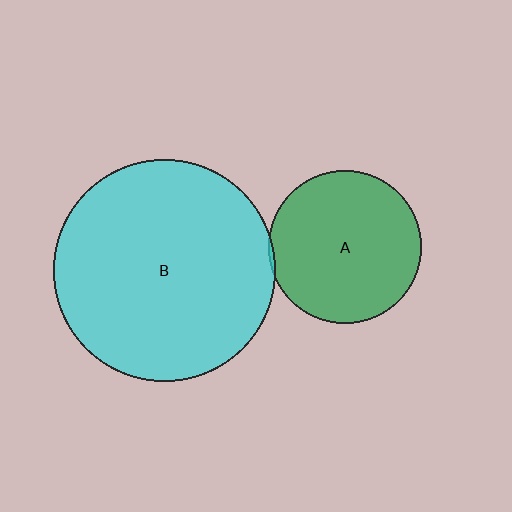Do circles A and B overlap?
Yes.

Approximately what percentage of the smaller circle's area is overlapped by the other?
Approximately 5%.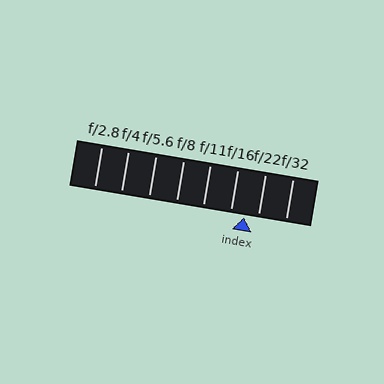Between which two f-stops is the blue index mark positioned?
The index mark is between f/16 and f/22.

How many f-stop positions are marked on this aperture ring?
There are 8 f-stop positions marked.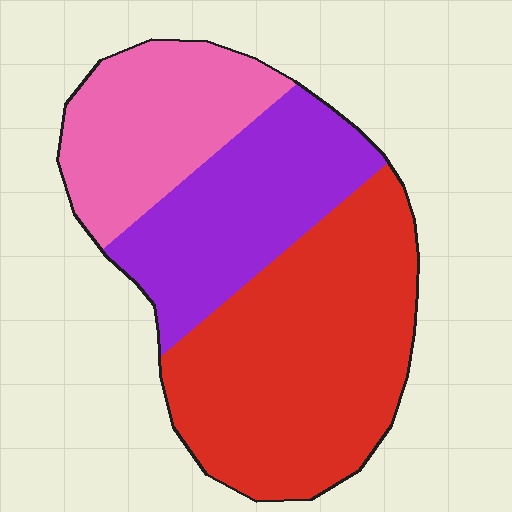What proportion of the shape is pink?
Pink takes up about one quarter (1/4) of the shape.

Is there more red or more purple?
Red.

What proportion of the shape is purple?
Purple takes up about one quarter (1/4) of the shape.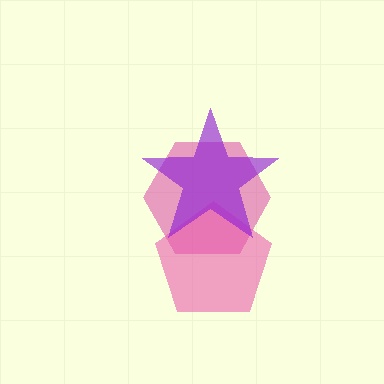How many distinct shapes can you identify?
There are 3 distinct shapes: a magenta hexagon, a pink pentagon, a purple star.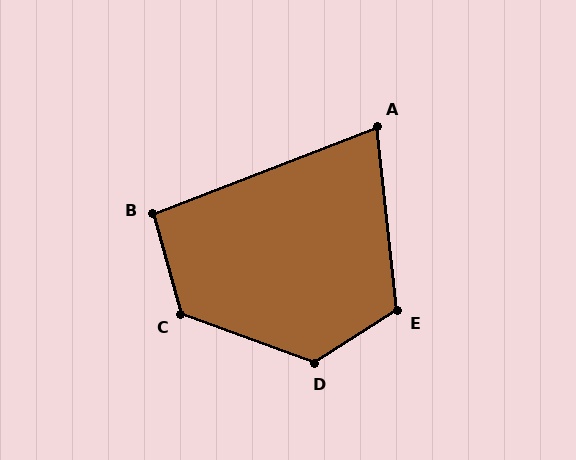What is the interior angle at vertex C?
Approximately 126 degrees (obtuse).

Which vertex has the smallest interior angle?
A, at approximately 75 degrees.